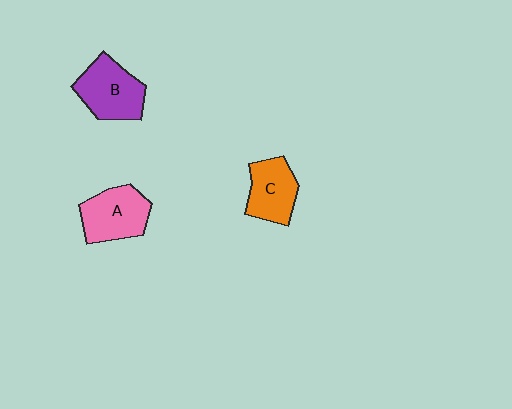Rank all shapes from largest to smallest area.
From largest to smallest: B (purple), A (pink), C (orange).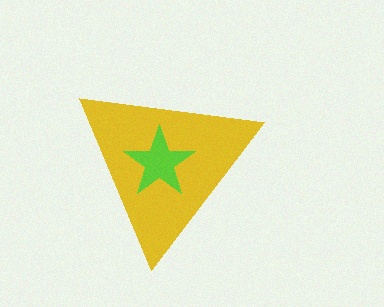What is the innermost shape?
The lime star.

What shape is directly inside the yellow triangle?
The lime star.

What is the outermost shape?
The yellow triangle.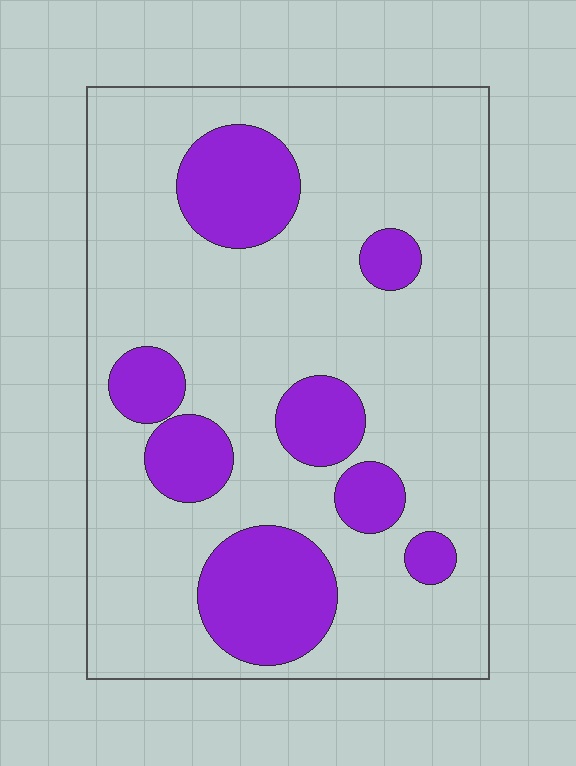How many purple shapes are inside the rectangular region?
8.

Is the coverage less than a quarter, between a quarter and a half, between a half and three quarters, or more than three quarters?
Less than a quarter.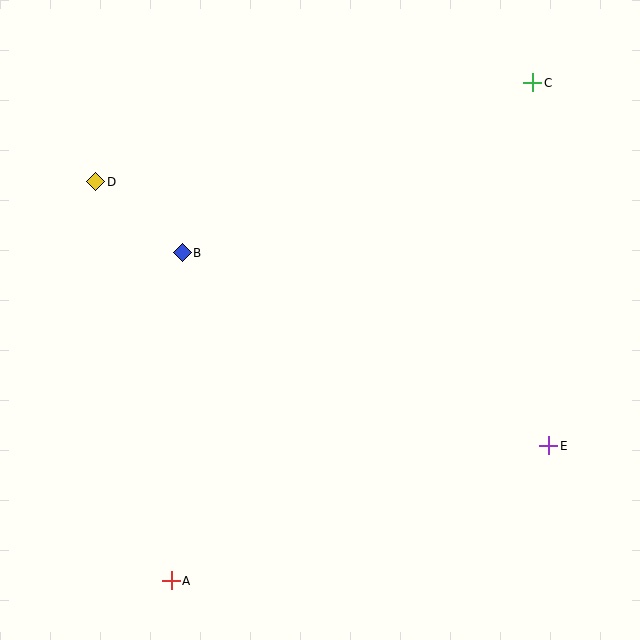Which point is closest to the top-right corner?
Point C is closest to the top-right corner.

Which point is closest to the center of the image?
Point B at (182, 253) is closest to the center.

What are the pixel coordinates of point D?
Point D is at (96, 182).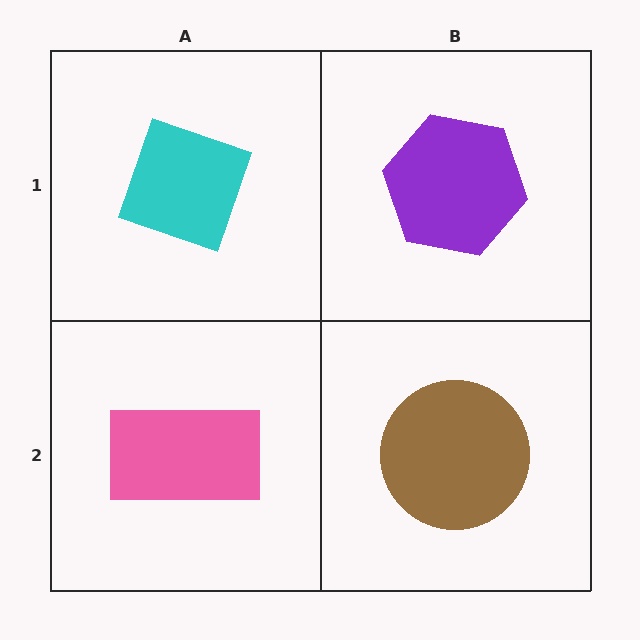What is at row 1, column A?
A cyan diamond.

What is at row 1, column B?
A purple hexagon.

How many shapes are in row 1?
2 shapes.